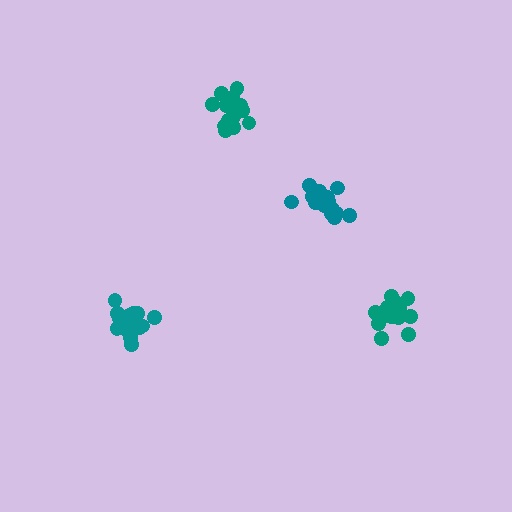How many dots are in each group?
Group 1: 17 dots, Group 2: 16 dots, Group 3: 15 dots, Group 4: 13 dots (61 total).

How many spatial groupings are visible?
There are 4 spatial groupings.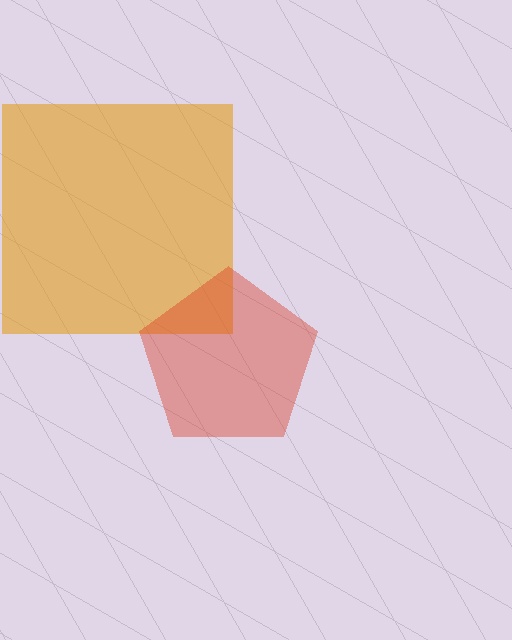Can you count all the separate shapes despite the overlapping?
Yes, there are 2 separate shapes.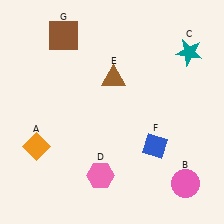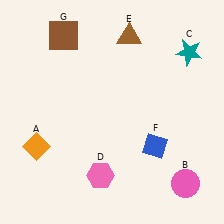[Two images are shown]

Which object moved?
The brown triangle (E) moved up.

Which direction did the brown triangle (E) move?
The brown triangle (E) moved up.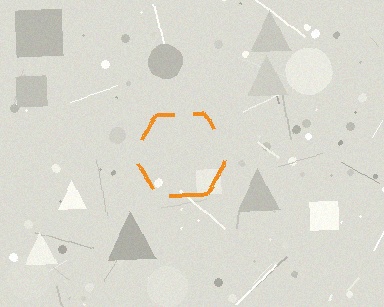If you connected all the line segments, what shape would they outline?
They would outline a hexagon.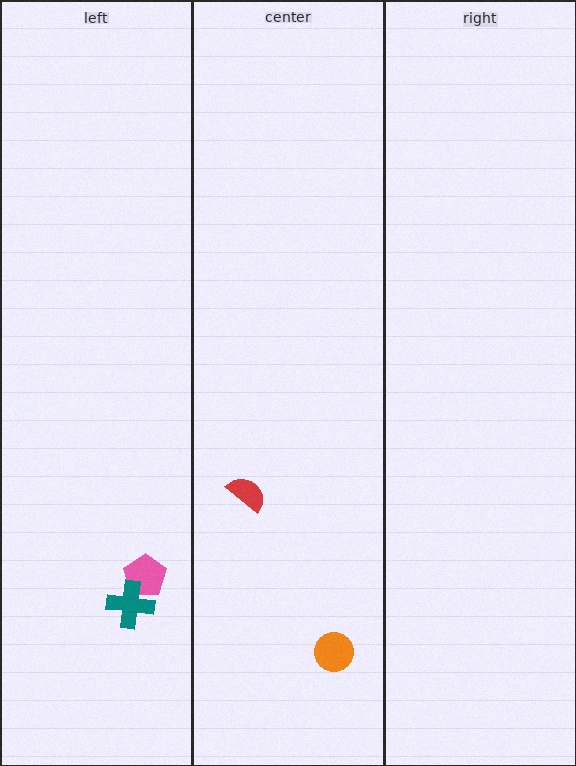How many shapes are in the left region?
2.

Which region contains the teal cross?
The left region.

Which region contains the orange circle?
The center region.